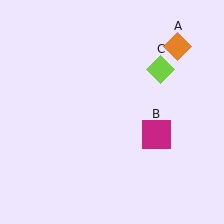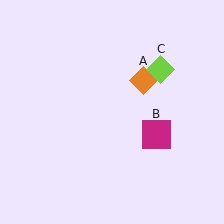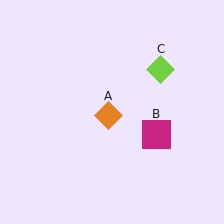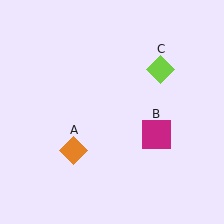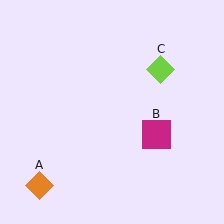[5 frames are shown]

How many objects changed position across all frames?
1 object changed position: orange diamond (object A).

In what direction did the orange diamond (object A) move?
The orange diamond (object A) moved down and to the left.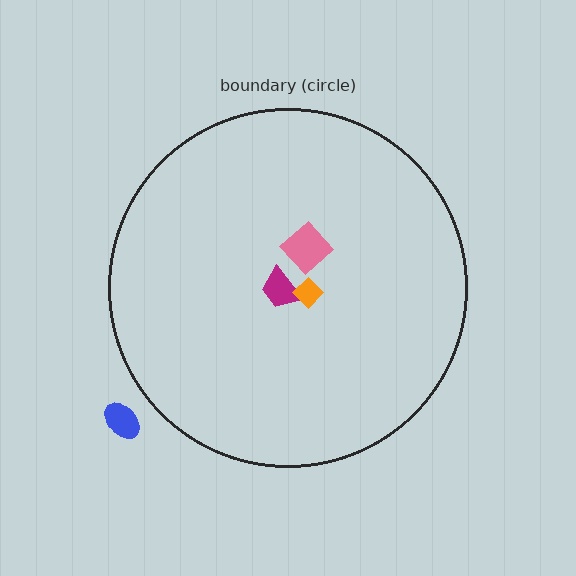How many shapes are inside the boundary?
3 inside, 1 outside.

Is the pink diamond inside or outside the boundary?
Inside.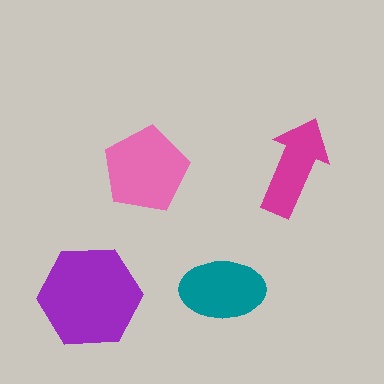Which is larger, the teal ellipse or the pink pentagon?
The pink pentagon.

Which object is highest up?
The magenta arrow is topmost.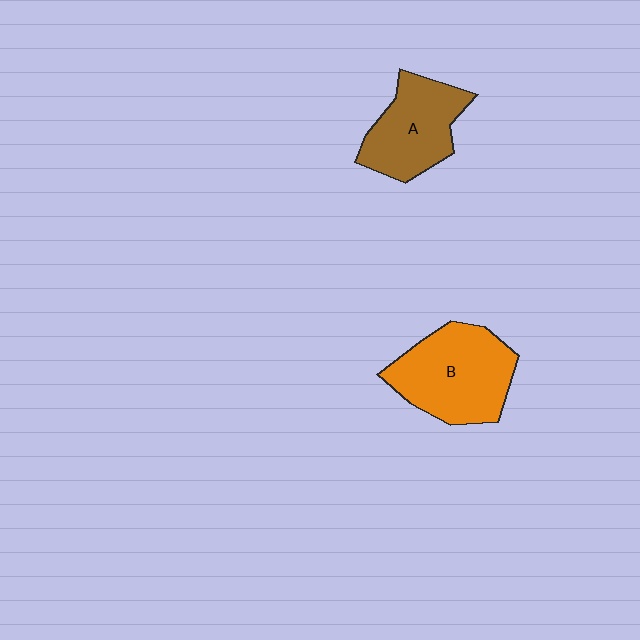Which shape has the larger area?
Shape B (orange).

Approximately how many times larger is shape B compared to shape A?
Approximately 1.3 times.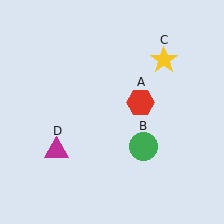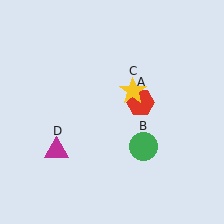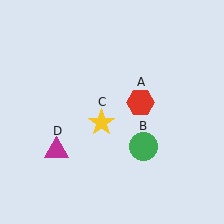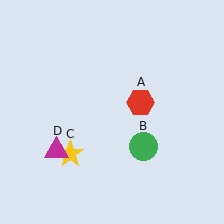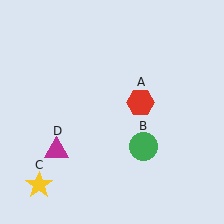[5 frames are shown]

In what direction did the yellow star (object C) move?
The yellow star (object C) moved down and to the left.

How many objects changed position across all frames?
1 object changed position: yellow star (object C).